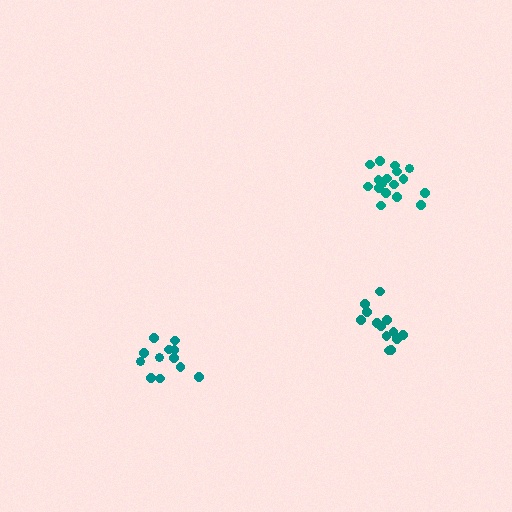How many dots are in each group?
Group 1: 13 dots, Group 2: 12 dots, Group 3: 17 dots (42 total).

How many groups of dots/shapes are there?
There are 3 groups.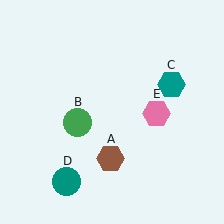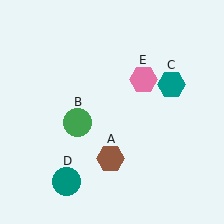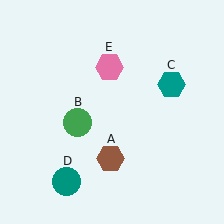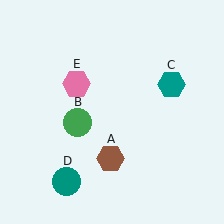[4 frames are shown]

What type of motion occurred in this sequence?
The pink hexagon (object E) rotated counterclockwise around the center of the scene.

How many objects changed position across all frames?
1 object changed position: pink hexagon (object E).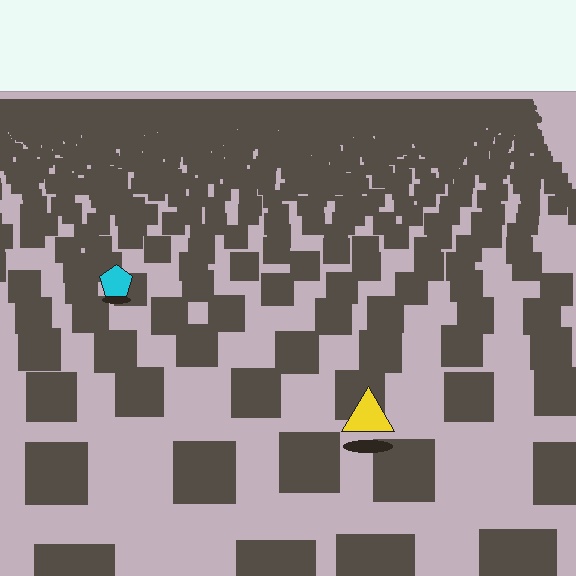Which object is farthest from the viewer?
The cyan pentagon is farthest from the viewer. It appears smaller and the ground texture around it is denser.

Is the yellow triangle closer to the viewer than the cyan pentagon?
Yes. The yellow triangle is closer — you can tell from the texture gradient: the ground texture is coarser near it.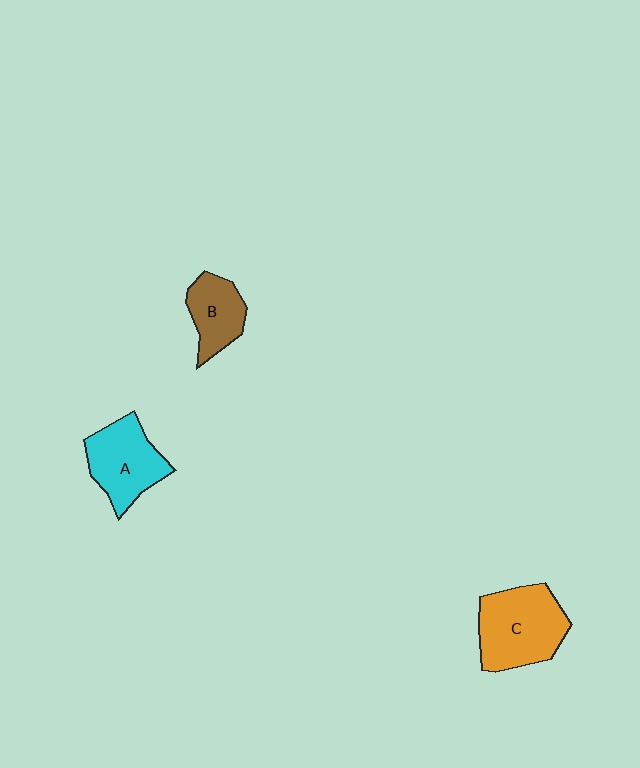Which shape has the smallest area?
Shape B (brown).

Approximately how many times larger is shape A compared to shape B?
Approximately 1.4 times.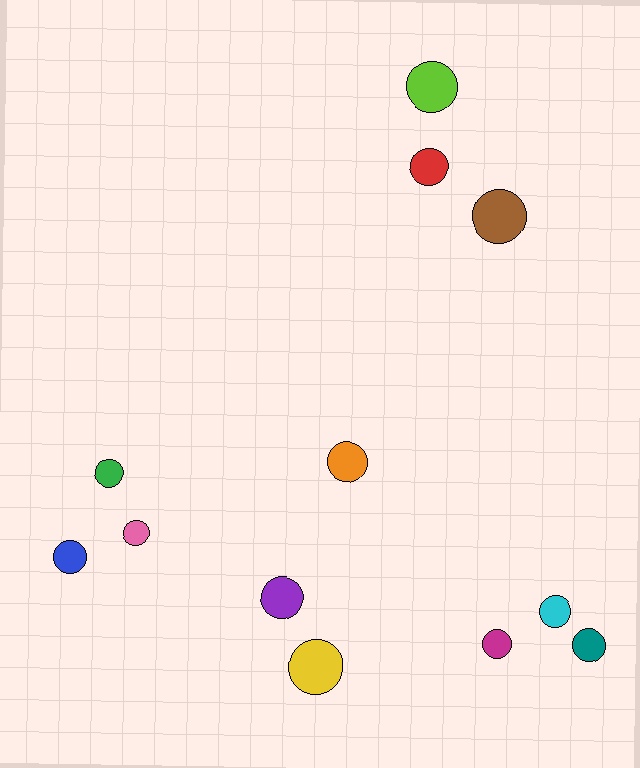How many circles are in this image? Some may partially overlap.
There are 12 circles.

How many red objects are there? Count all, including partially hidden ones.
There is 1 red object.